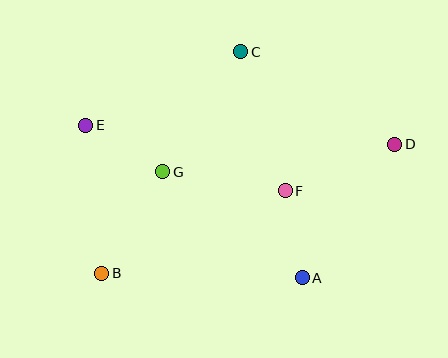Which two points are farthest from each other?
Points B and D are farthest from each other.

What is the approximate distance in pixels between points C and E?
The distance between C and E is approximately 172 pixels.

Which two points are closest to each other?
Points A and F are closest to each other.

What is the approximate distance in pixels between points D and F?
The distance between D and F is approximately 119 pixels.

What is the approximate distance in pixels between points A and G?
The distance between A and G is approximately 175 pixels.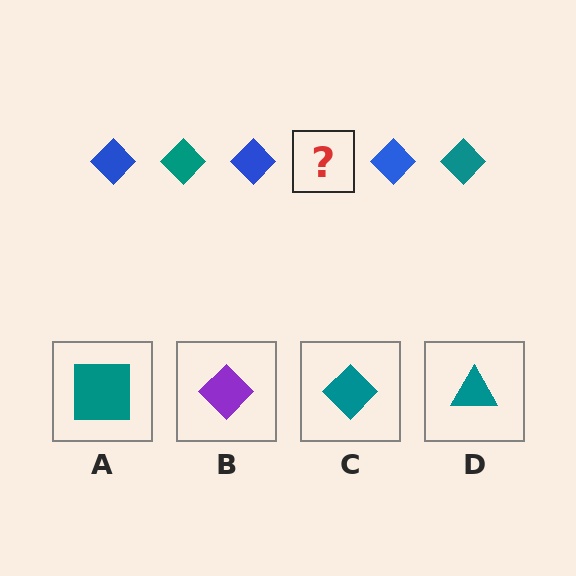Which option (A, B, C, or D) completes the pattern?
C.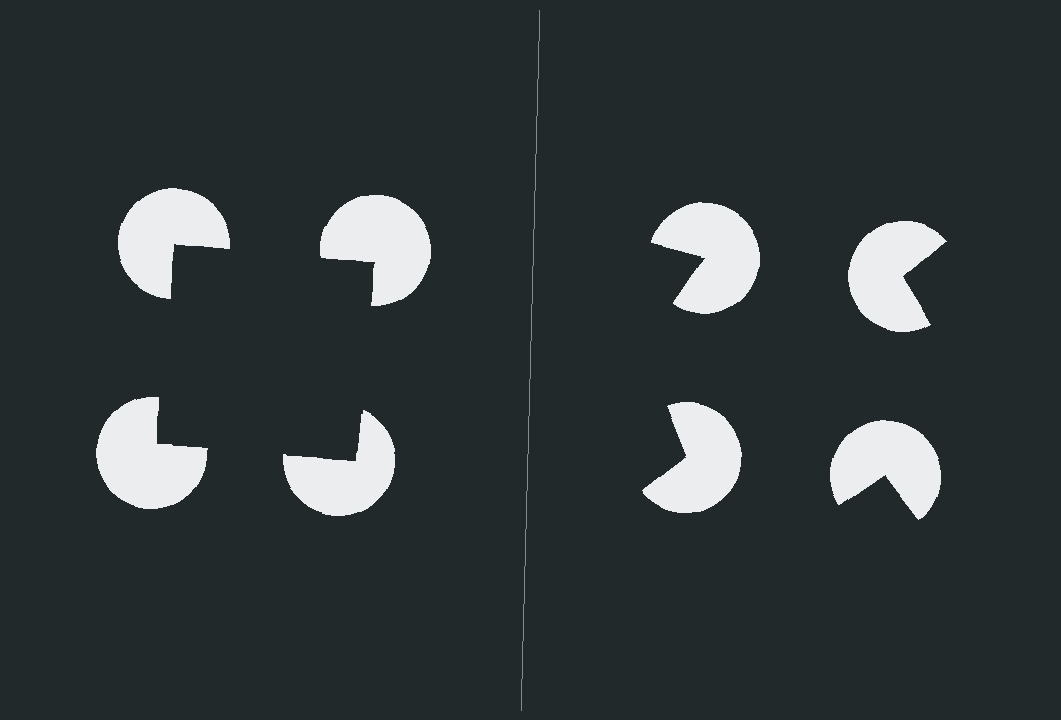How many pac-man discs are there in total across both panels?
8 — 4 on each side.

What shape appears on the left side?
An illusory square.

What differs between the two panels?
The pac-man discs are positioned identically on both sides; only the wedge orientations differ. On the left they align to a square; on the right they are misaligned.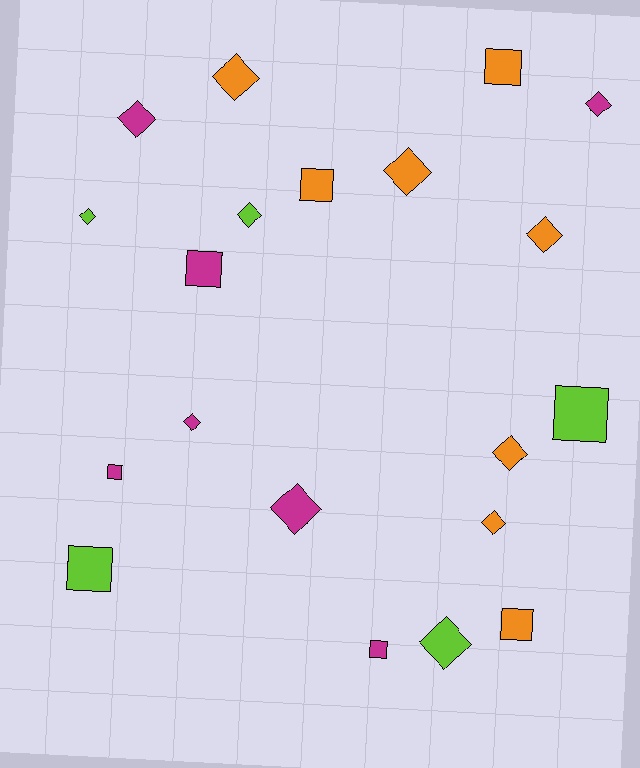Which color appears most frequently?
Orange, with 8 objects.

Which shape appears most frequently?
Diamond, with 12 objects.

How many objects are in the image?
There are 20 objects.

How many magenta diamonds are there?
There are 4 magenta diamonds.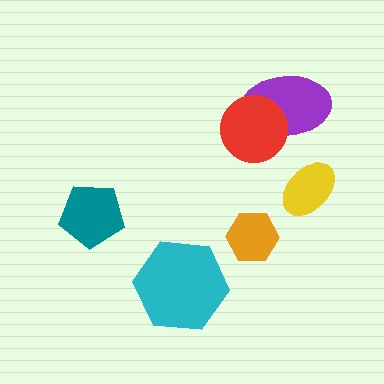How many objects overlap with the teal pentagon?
0 objects overlap with the teal pentagon.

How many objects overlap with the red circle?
1 object overlaps with the red circle.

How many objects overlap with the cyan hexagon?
0 objects overlap with the cyan hexagon.